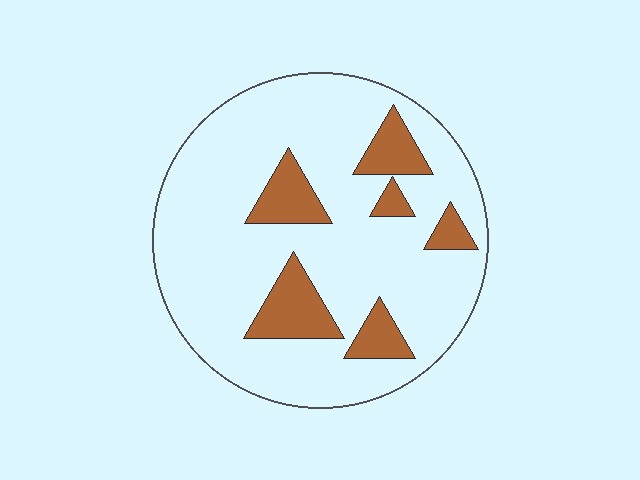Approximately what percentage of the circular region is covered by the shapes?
Approximately 20%.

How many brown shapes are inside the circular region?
6.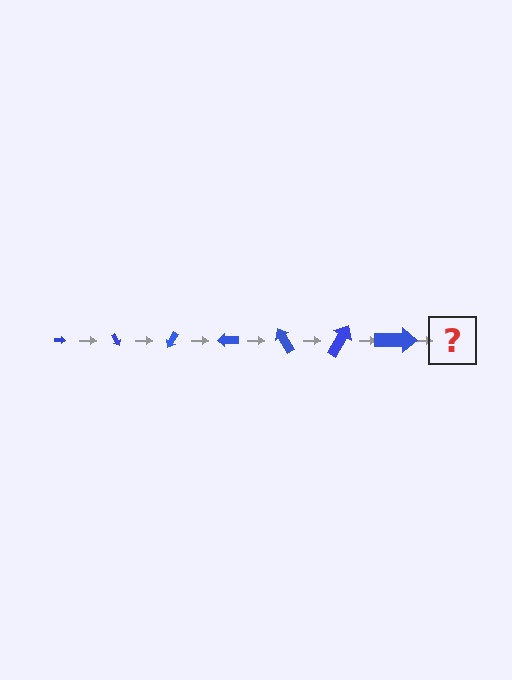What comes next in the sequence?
The next element should be an arrow, larger than the previous one and rotated 420 degrees from the start.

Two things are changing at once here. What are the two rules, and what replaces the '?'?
The two rules are that the arrow grows larger each step and it rotates 60 degrees each step. The '?' should be an arrow, larger than the previous one and rotated 420 degrees from the start.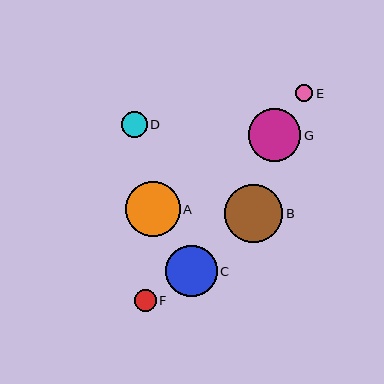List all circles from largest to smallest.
From largest to smallest: B, A, G, C, D, F, E.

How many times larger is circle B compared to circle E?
Circle B is approximately 3.4 times the size of circle E.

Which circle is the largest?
Circle B is the largest with a size of approximately 58 pixels.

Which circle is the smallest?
Circle E is the smallest with a size of approximately 17 pixels.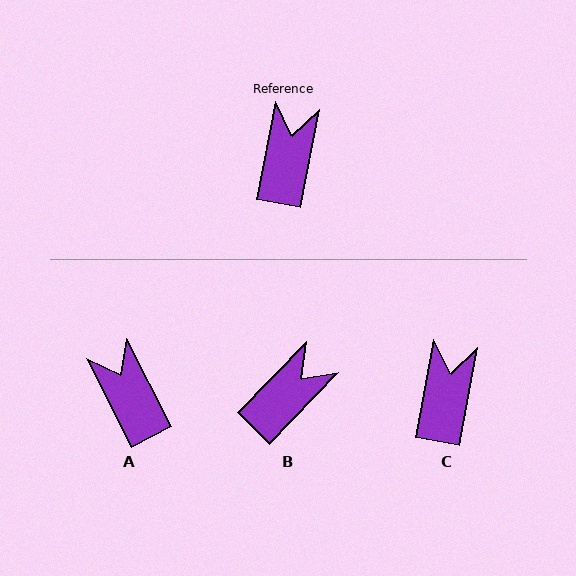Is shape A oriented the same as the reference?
No, it is off by about 38 degrees.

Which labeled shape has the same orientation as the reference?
C.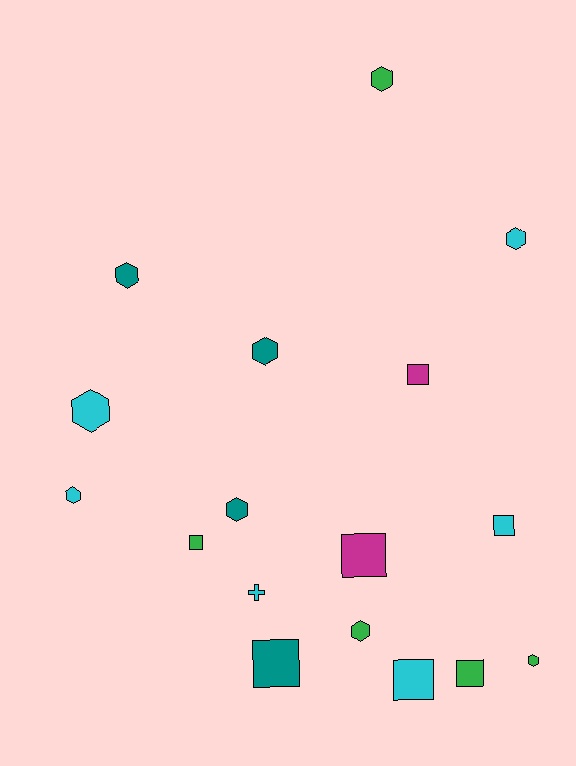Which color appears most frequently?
Cyan, with 6 objects.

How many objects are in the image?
There are 17 objects.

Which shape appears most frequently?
Hexagon, with 9 objects.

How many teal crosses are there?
There are no teal crosses.